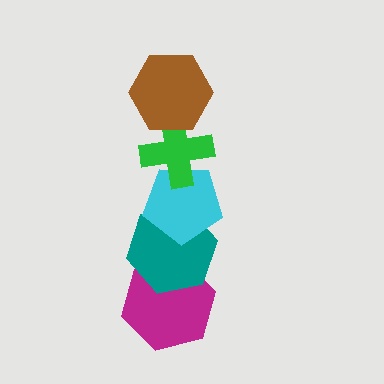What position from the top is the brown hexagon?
The brown hexagon is 1st from the top.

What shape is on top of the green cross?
The brown hexagon is on top of the green cross.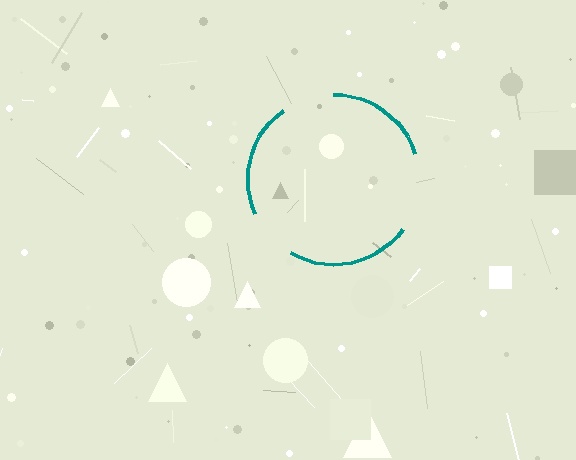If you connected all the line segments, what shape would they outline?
They would outline a circle.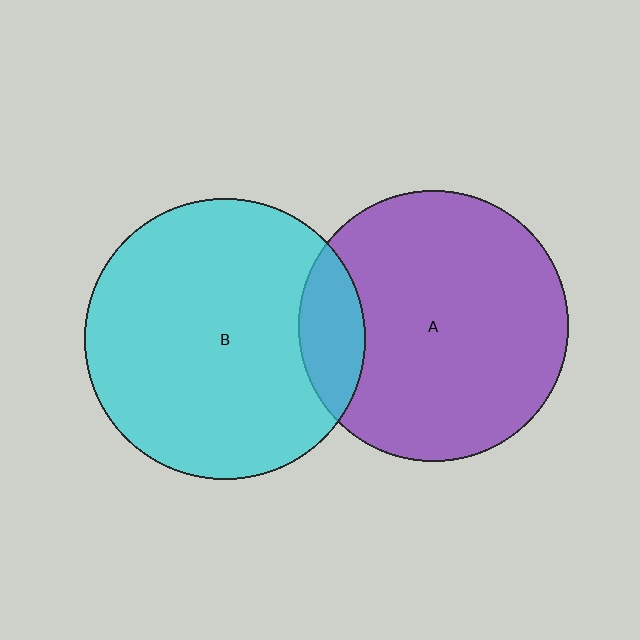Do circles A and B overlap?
Yes.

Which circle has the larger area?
Circle B (cyan).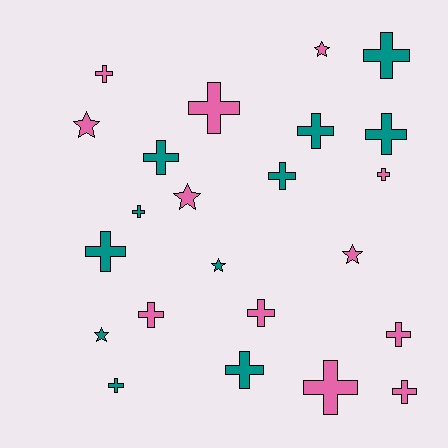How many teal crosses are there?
There are 9 teal crosses.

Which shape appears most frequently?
Cross, with 17 objects.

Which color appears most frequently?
Pink, with 12 objects.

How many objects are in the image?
There are 23 objects.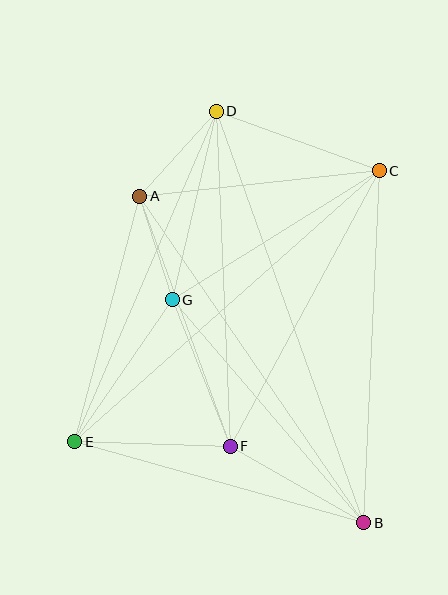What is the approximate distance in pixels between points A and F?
The distance between A and F is approximately 266 pixels.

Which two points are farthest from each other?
Points B and D are farthest from each other.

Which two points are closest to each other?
Points A and G are closest to each other.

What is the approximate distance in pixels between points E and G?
The distance between E and G is approximately 172 pixels.